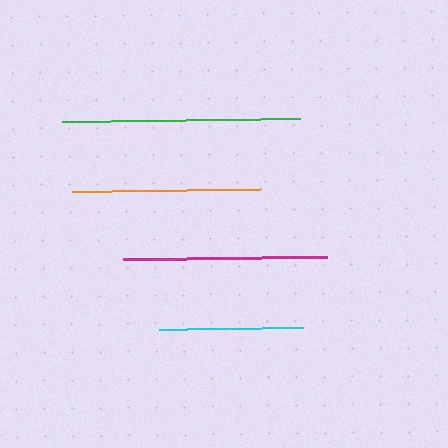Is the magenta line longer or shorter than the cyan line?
The magenta line is longer than the cyan line.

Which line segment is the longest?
The green line is the longest at approximately 238 pixels.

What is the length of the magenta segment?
The magenta segment is approximately 205 pixels long.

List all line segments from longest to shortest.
From longest to shortest: green, magenta, orange, cyan.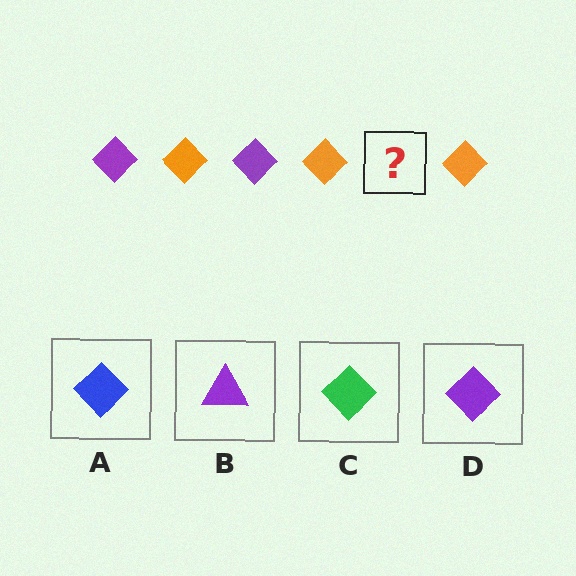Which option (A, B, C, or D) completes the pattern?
D.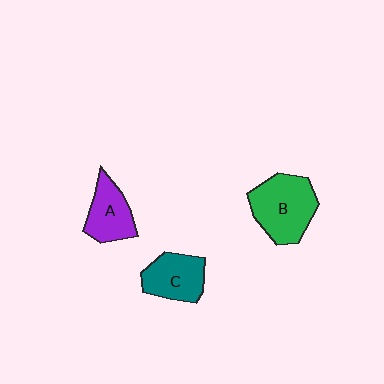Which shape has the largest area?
Shape B (green).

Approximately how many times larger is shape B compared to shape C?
Approximately 1.4 times.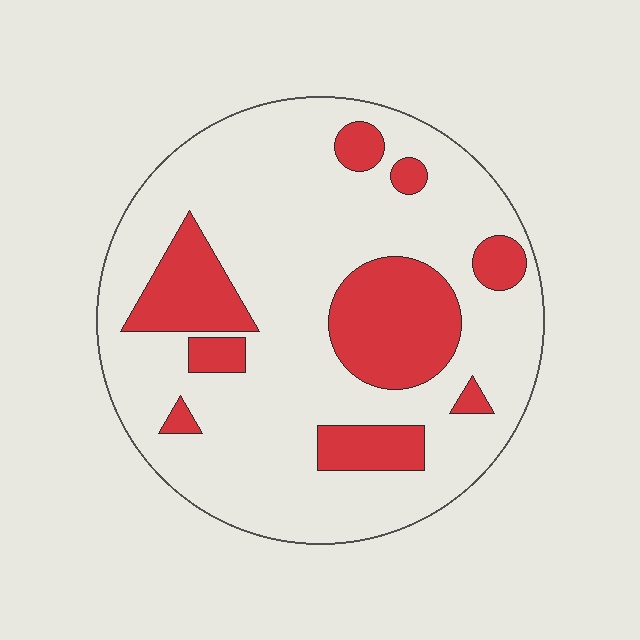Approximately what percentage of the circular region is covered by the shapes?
Approximately 25%.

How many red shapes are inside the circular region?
9.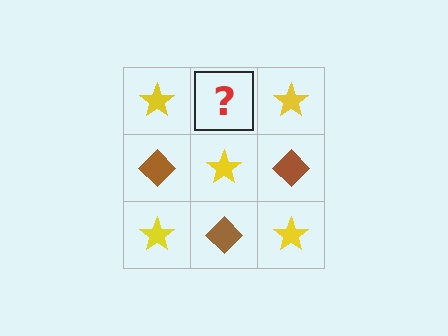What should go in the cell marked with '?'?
The missing cell should contain a brown diamond.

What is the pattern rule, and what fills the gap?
The rule is that it alternates yellow star and brown diamond in a checkerboard pattern. The gap should be filled with a brown diamond.